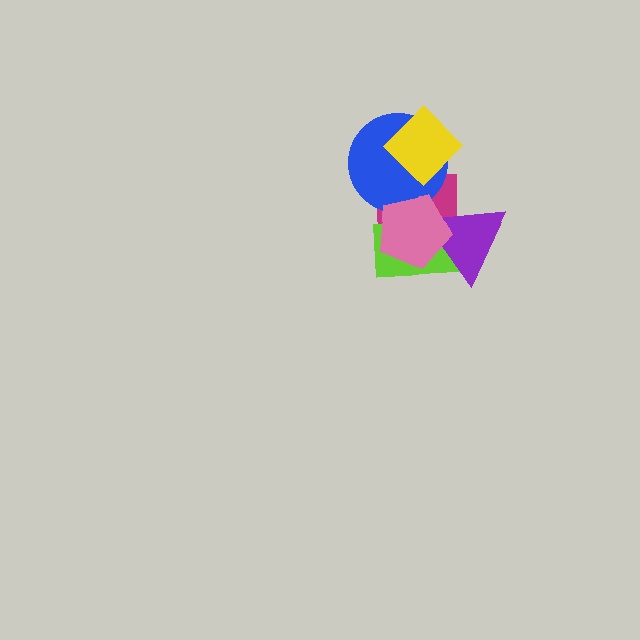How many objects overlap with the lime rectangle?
3 objects overlap with the lime rectangle.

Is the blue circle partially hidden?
Yes, it is partially covered by another shape.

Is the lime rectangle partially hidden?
Yes, it is partially covered by another shape.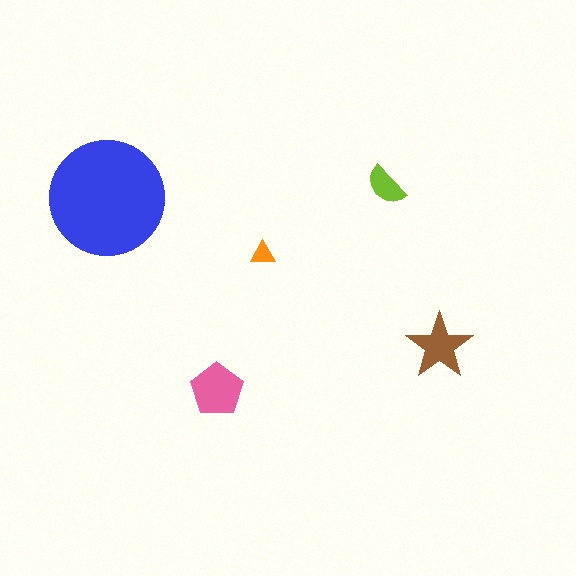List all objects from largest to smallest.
The blue circle, the pink pentagon, the brown star, the lime semicircle, the orange triangle.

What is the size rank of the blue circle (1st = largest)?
1st.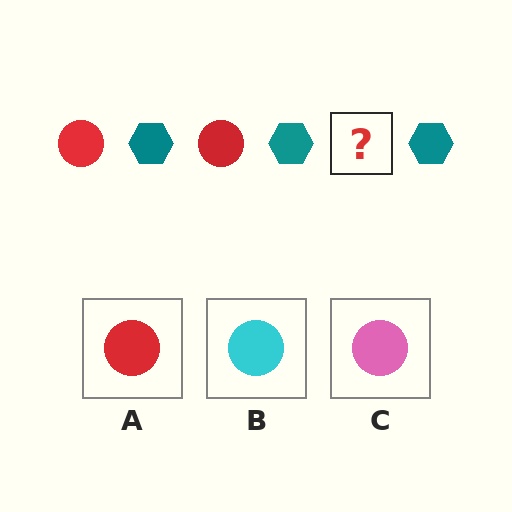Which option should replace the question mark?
Option A.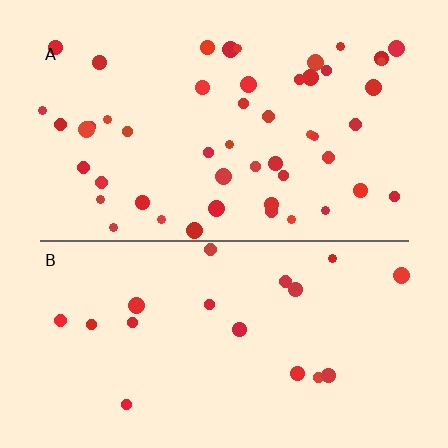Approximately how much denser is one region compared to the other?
Approximately 2.7× — region A over region B.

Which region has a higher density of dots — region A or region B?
A (the top).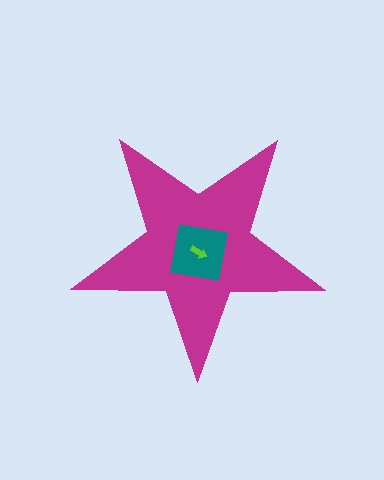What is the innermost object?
The lime arrow.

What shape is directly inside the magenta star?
The teal square.